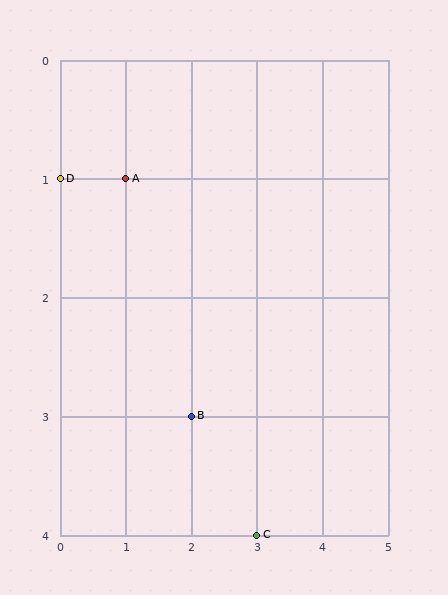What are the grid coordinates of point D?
Point D is at grid coordinates (0, 1).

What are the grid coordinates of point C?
Point C is at grid coordinates (3, 4).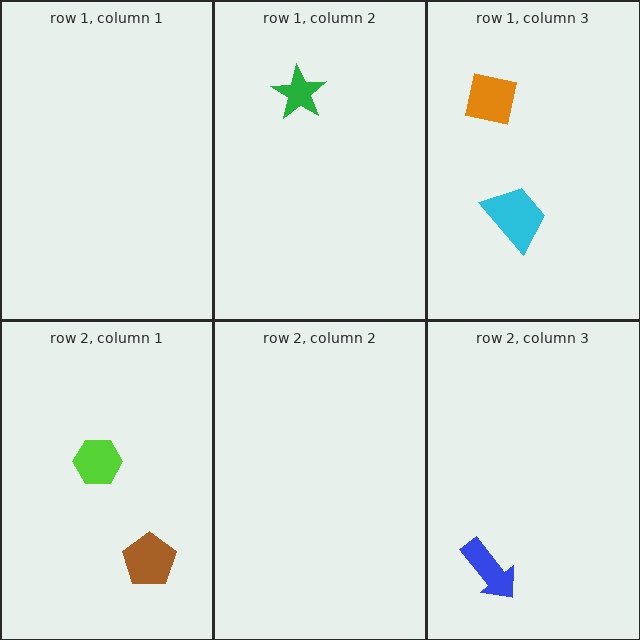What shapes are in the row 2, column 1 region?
The lime hexagon, the brown pentagon.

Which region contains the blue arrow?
The row 2, column 3 region.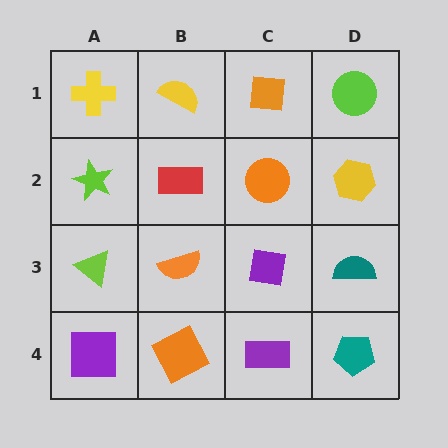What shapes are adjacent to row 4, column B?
An orange semicircle (row 3, column B), a purple square (row 4, column A), a purple rectangle (row 4, column C).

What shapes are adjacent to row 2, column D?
A lime circle (row 1, column D), a teal semicircle (row 3, column D), an orange circle (row 2, column C).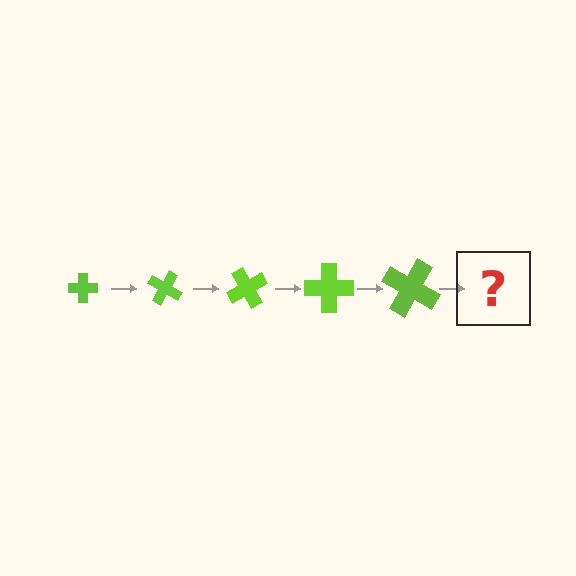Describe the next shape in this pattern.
It should be a cross, larger than the previous one and rotated 150 degrees from the start.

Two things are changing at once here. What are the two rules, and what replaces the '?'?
The two rules are that the cross grows larger each step and it rotates 30 degrees each step. The '?' should be a cross, larger than the previous one and rotated 150 degrees from the start.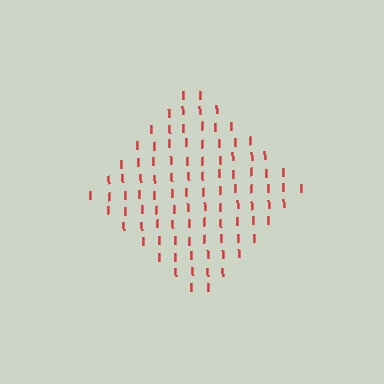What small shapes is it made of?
It is made of small letter I's.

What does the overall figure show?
The overall figure shows a diamond.